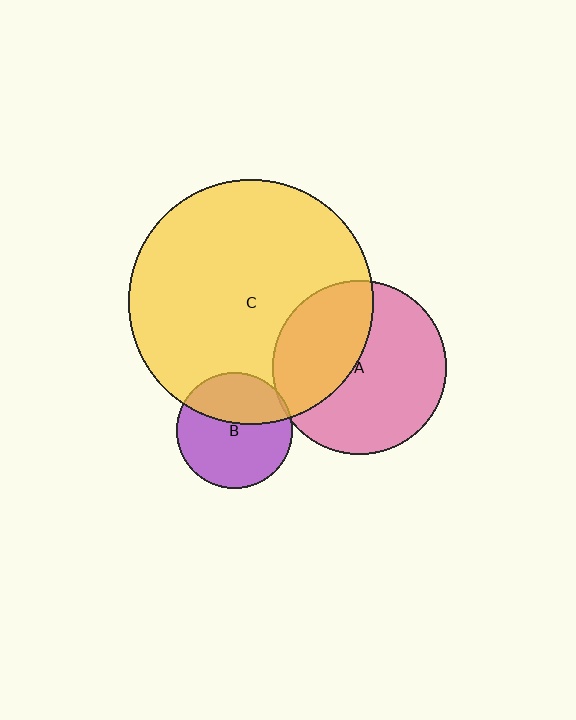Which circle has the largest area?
Circle C (yellow).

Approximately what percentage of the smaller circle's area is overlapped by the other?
Approximately 40%.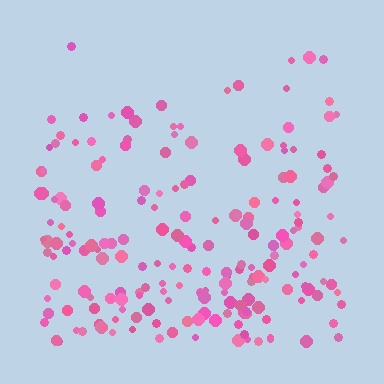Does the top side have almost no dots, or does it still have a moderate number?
Still a moderate number, just noticeably fewer than the bottom.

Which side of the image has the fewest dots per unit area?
The top.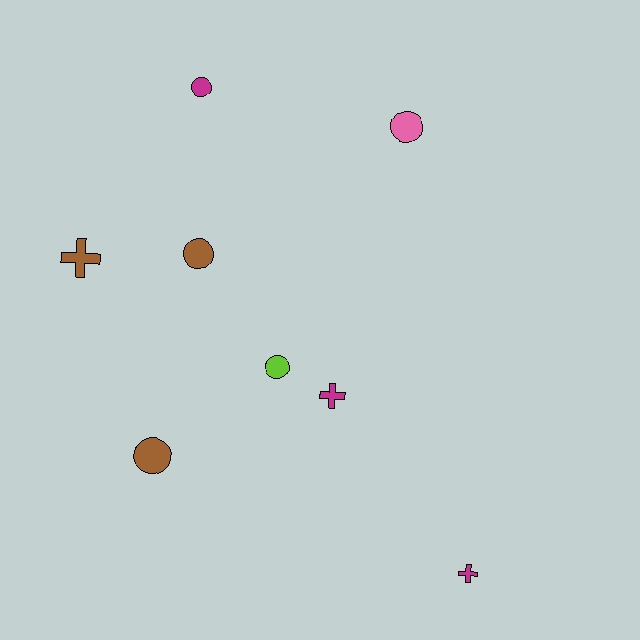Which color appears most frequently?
Magenta, with 3 objects.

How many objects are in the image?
There are 8 objects.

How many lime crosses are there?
There are no lime crosses.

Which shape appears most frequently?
Circle, with 5 objects.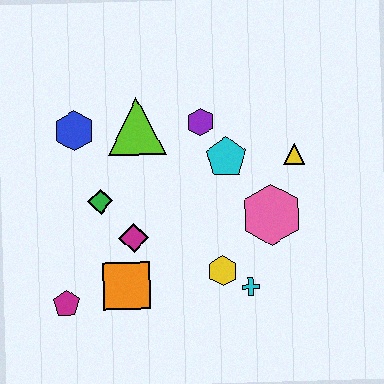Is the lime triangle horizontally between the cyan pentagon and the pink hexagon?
No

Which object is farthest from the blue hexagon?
The cyan cross is farthest from the blue hexagon.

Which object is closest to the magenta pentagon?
The orange square is closest to the magenta pentagon.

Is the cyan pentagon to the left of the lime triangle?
No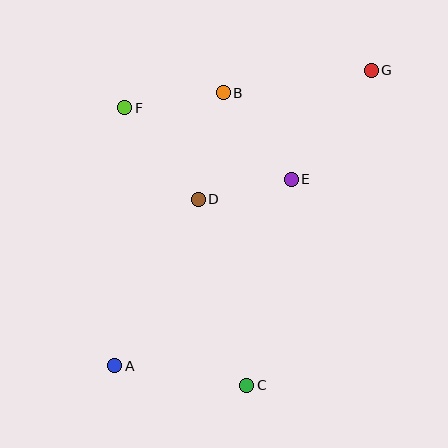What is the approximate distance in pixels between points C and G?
The distance between C and G is approximately 339 pixels.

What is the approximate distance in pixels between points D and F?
The distance between D and F is approximately 117 pixels.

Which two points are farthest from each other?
Points A and G are farthest from each other.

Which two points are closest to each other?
Points D and E are closest to each other.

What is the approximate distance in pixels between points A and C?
The distance between A and C is approximately 133 pixels.